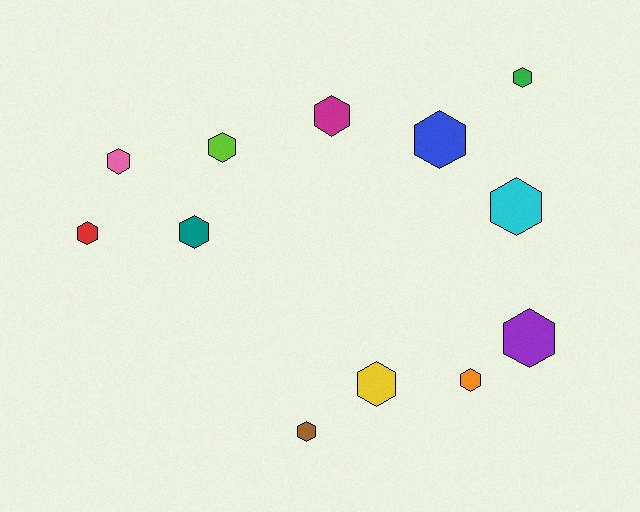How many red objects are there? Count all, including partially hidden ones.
There is 1 red object.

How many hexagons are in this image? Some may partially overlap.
There are 12 hexagons.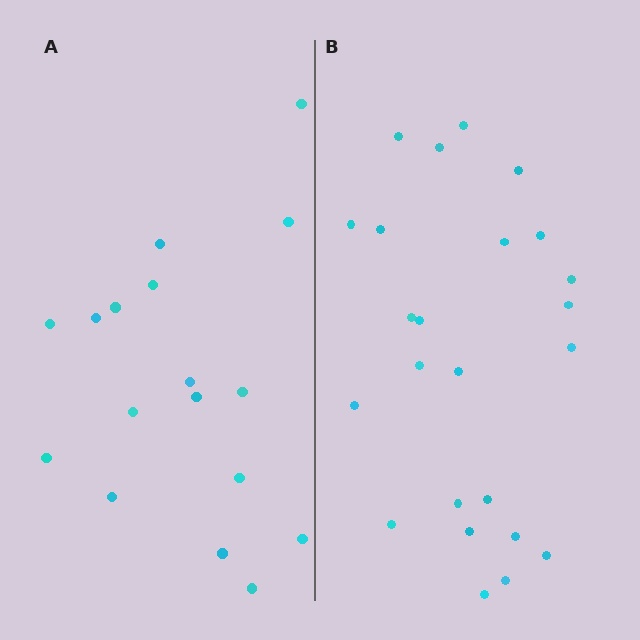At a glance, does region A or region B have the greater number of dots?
Region B (the right region) has more dots.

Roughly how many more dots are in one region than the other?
Region B has roughly 8 or so more dots than region A.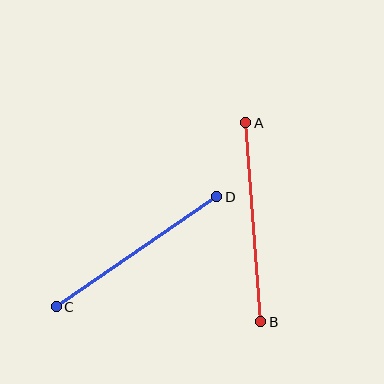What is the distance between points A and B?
The distance is approximately 200 pixels.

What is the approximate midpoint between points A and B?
The midpoint is at approximately (253, 222) pixels.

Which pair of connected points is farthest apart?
Points A and B are farthest apart.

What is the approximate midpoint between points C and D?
The midpoint is at approximately (137, 252) pixels.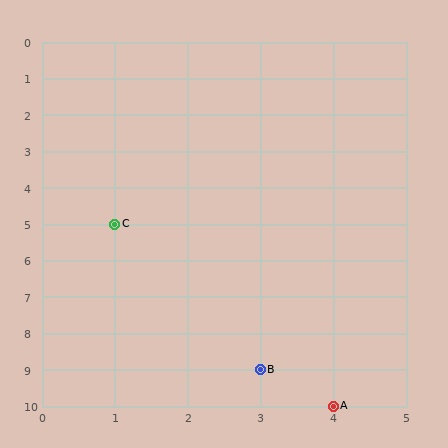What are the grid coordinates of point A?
Point A is at grid coordinates (4, 10).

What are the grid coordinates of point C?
Point C is at grid coordinates (1, 5).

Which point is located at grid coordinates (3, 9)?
Point B is at (3, 9).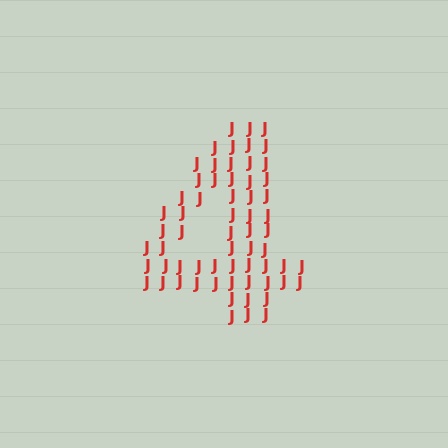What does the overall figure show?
The overall figure shows the digit 4.